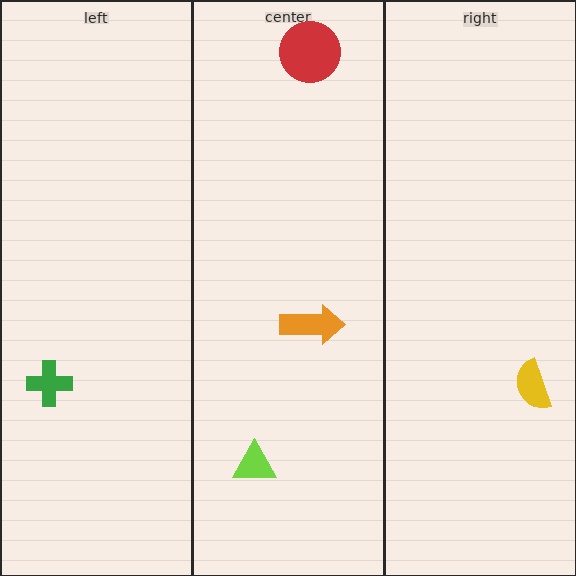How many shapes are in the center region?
3.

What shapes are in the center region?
The lime triangle, the red circle, the orange arrow.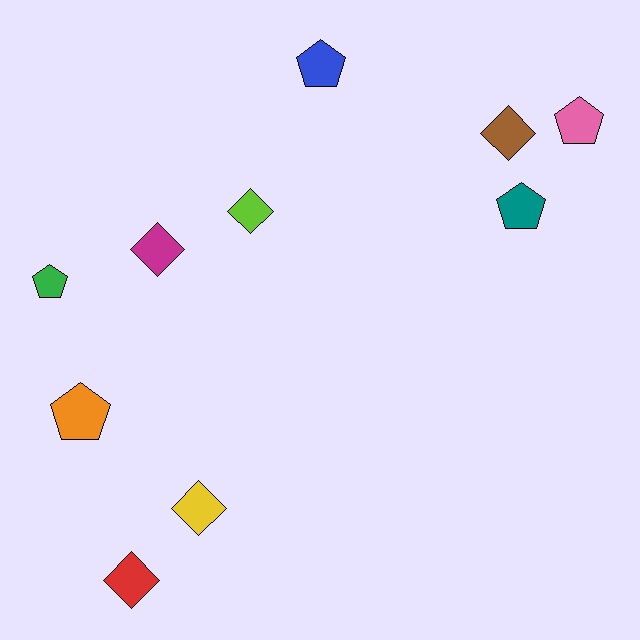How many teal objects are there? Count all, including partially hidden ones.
There is 1 teal object.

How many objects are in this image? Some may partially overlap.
There are 10 objects.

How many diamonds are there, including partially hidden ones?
There are 5 diamonds.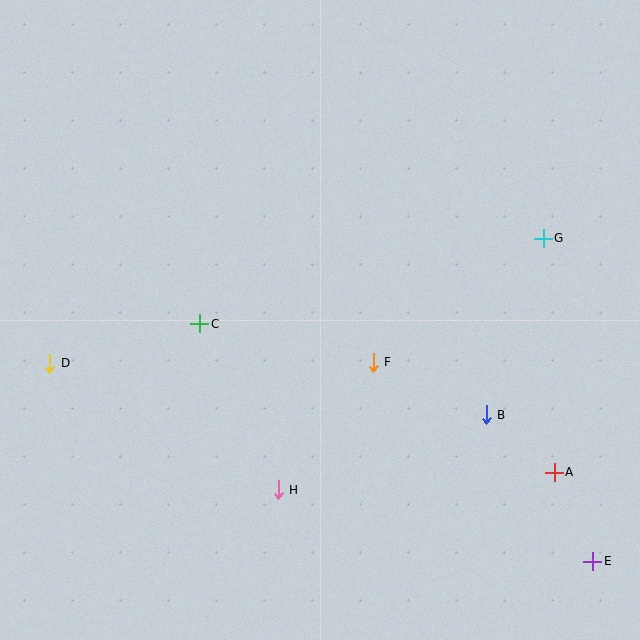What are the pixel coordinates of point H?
Point H is at (278, 490).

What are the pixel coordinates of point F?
Point F is at (373, 362).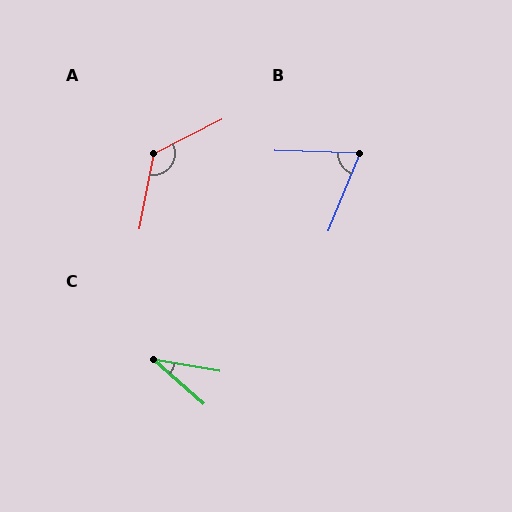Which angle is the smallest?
C, at approximately 31 degrees.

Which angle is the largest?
A, at approximately 128 degrees.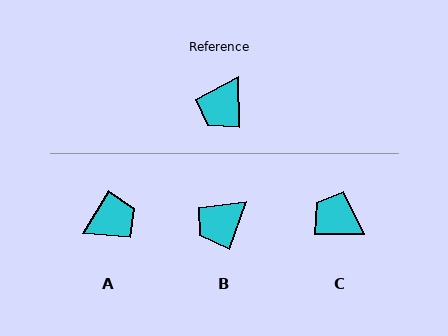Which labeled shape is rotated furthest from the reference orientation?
A, about 148 degrees away.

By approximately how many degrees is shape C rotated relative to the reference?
Approximately 91 degrees clockwise.